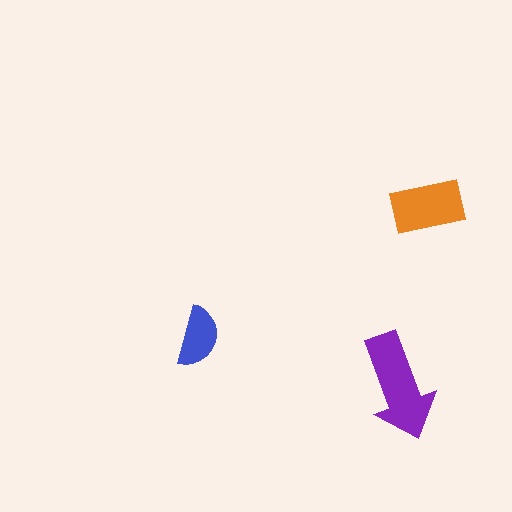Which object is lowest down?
The purple arrow is bottommost.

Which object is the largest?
The purple arrow.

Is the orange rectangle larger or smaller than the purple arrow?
Smaller.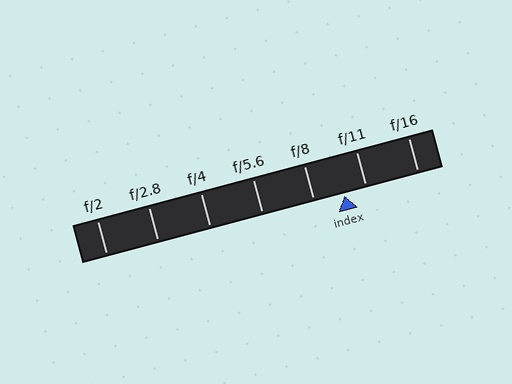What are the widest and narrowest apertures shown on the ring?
The widest aperture shown is f/2 and the narrowest is f/16.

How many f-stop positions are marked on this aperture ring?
There are 7 f-stop positions marked.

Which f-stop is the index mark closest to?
The index mark is closest to f/11.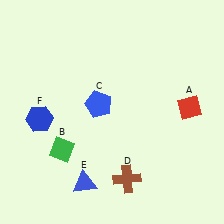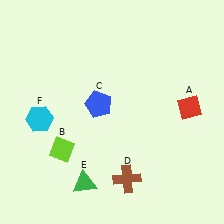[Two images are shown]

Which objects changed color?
B changed from green to lime. E changed from blue to green. F changed from blue to cyan.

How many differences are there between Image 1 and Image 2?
There are 3 differences between the two images.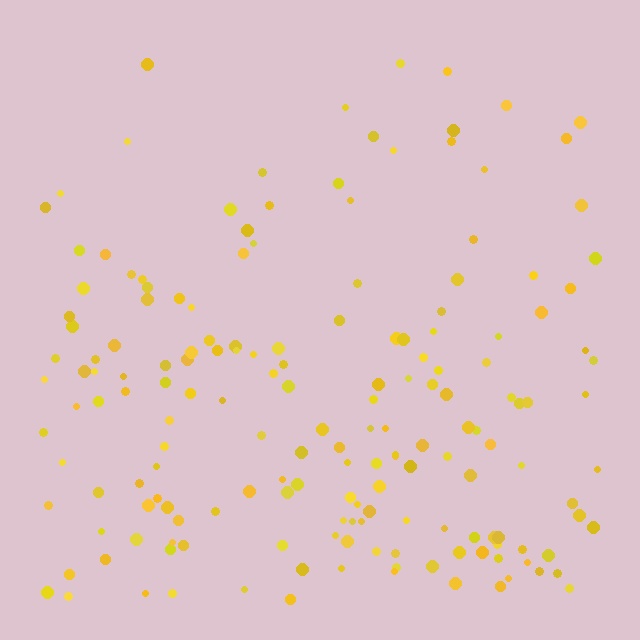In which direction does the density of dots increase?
From top to bottom, with the bottom side densest.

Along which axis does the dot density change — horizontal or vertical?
Vertical.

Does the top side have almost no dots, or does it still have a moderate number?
Still a moderate number, just noticeably fewer than the bottom.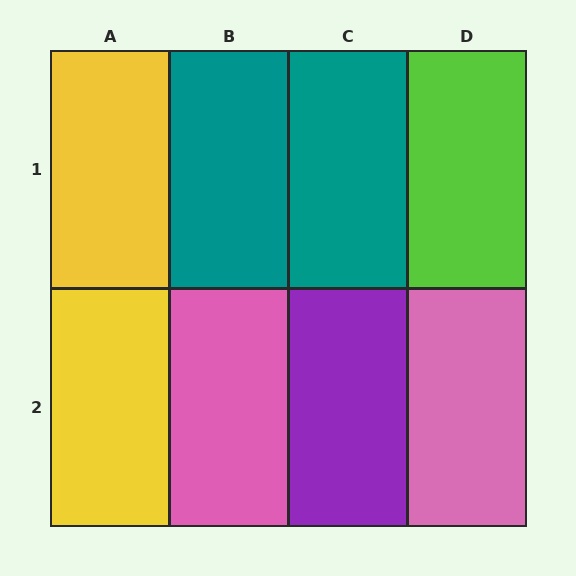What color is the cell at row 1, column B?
Teal.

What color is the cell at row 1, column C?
Teal.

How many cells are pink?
2 cells are pink.